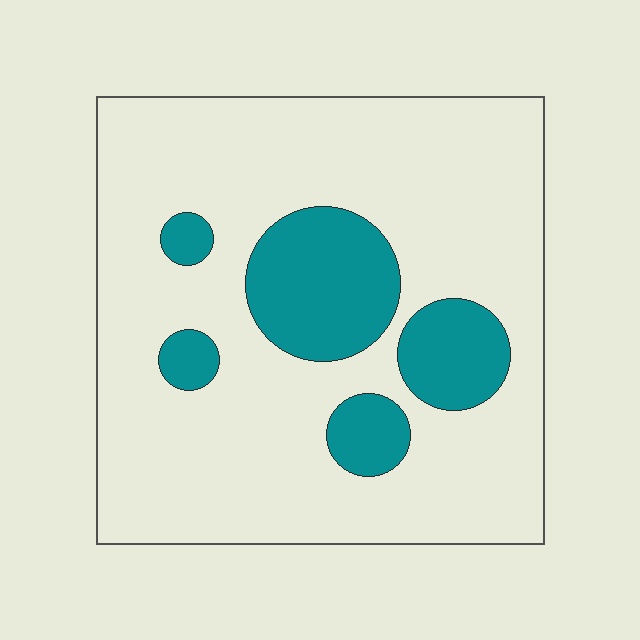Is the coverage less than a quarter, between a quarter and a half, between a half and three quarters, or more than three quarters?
Less than a quarter.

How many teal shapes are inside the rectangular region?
5.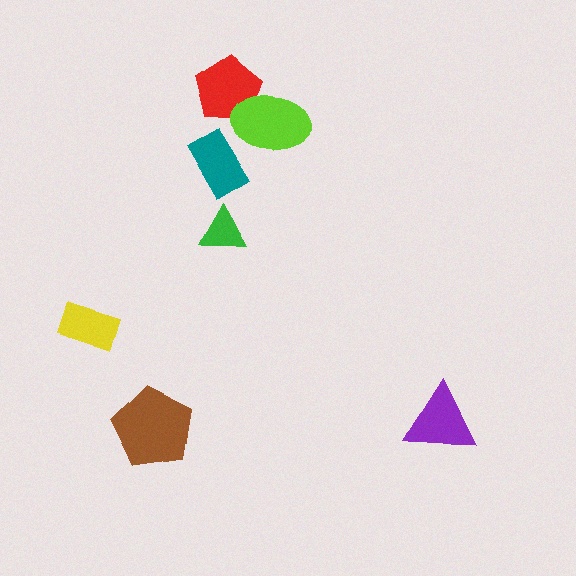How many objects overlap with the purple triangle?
0 objects overlap with the purple triangle.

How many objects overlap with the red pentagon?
1 object overlaps with the red pentagon.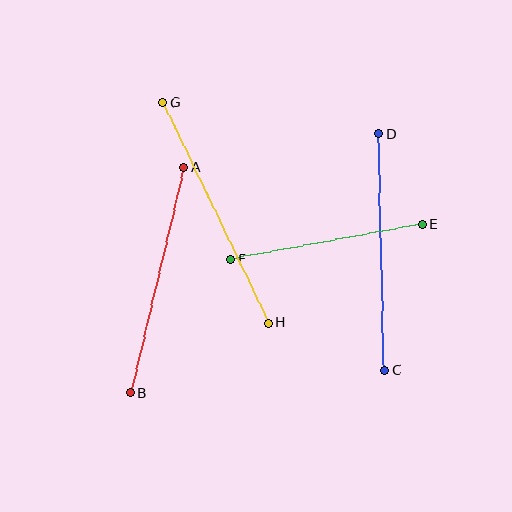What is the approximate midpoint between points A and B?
The midpoint is at approximately (157, 280) pixels.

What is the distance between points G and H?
The distance is approximately 244 pixels.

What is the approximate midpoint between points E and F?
The midpoint is at approximately (326, 242) pixels.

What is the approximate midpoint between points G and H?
The midpoint is at approximately (216, 213) pixels.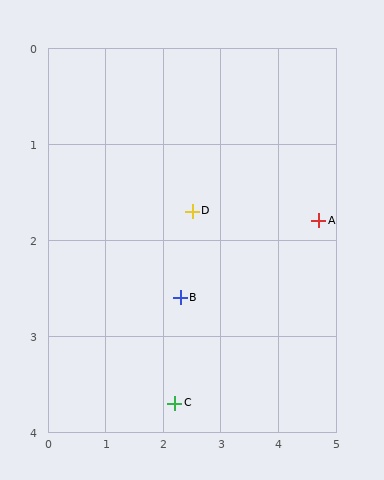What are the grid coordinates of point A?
Point A is at approximately (4.7, 1.8).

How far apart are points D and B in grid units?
Points D and B are about 0.9 grid units apart.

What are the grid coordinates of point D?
Point D is at approximately (2.5, 1.7).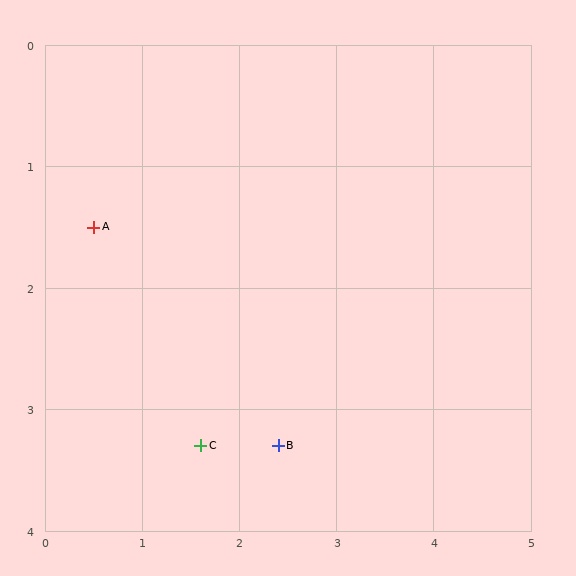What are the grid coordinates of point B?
Point B is at approximately (2.4, 3.3).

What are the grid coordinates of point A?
Point A is at approximately (0.5, 1.5).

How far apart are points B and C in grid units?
Points B and C are about 0.8 grid units apart.